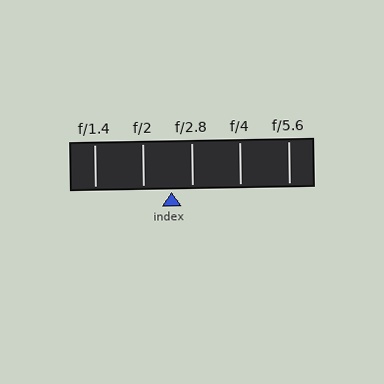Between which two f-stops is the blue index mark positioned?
The index mark is between f/2 and f/2.8.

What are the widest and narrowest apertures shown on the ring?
The widest aperture shown is f/1.4 and the narrowest is f/5.6.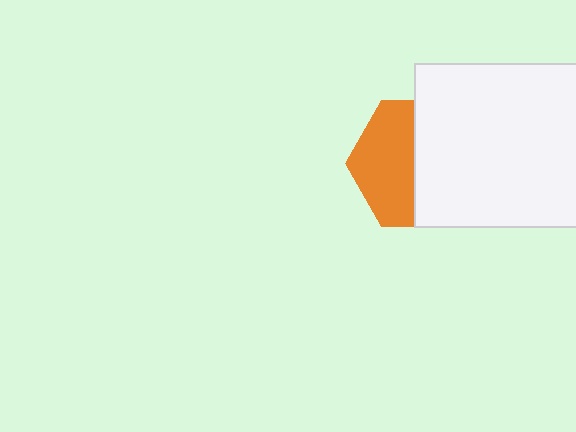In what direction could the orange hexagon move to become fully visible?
The orange hexagon could move left. That would shift it out from behind the white square entirely.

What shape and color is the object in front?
The object in front is a white square.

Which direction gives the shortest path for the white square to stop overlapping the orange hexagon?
Moving right gives the shortest separation.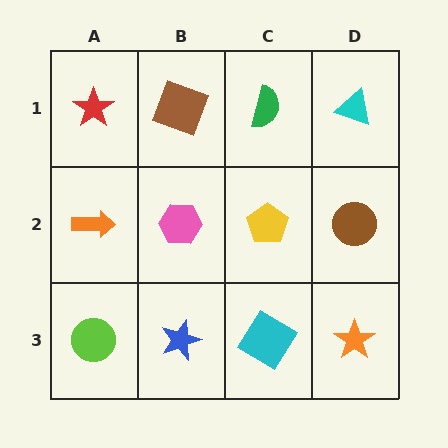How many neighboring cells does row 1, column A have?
2.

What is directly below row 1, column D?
A brown circle.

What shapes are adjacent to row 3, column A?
An orange arrow (row 2, column A), a blue star (row 3, column B).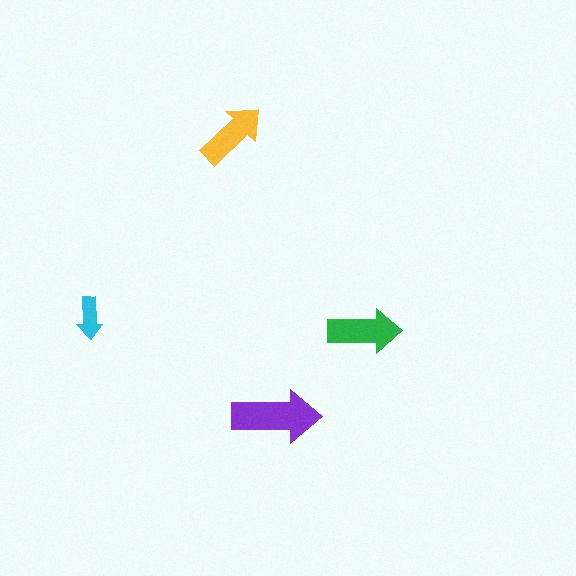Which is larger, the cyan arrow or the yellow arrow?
The yellow one.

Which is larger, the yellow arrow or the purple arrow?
The purple one.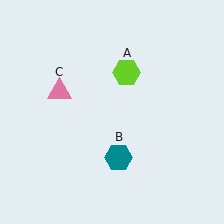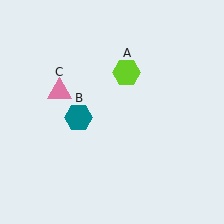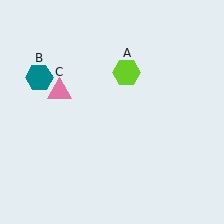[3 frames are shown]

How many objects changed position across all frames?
1 object changed position: teal hexagon (object B).